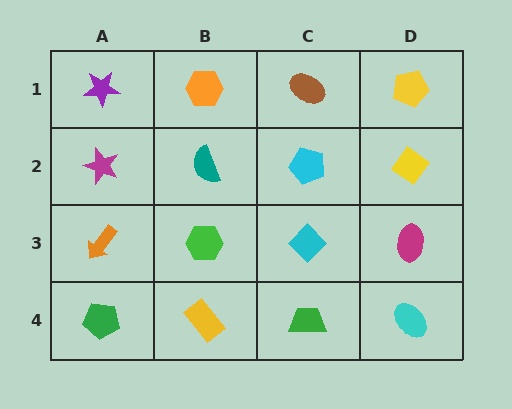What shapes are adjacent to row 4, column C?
A cyan diamond (row 3, column C), a yellow rectangle (row 4, column B), a cyan ellipse (row 4, column D).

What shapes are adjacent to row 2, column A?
A purple star (row 1, column A), an orange arrow (row 3, column A), a teal semicircle (row 2, column B).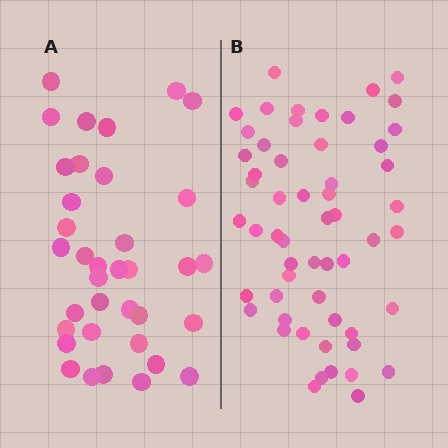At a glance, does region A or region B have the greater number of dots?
Region B (the right region) has more dots.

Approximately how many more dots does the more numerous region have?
Region B has approximately 20 more dots than region A.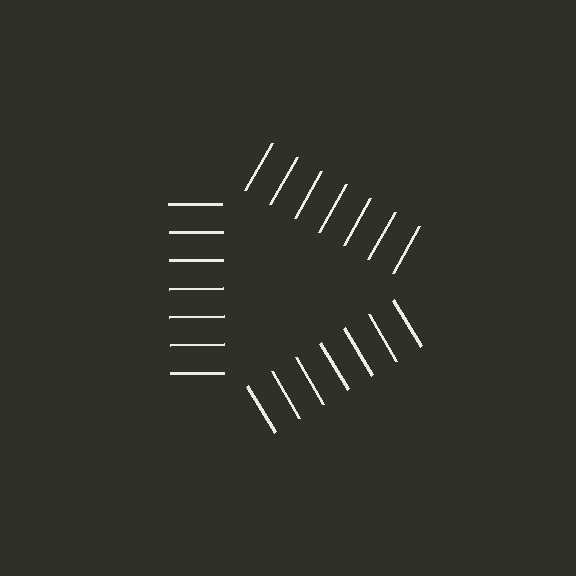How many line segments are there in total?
21 — 7 along each of the 3 edges.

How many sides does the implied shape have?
3 sides — the line-ends trace a triangle.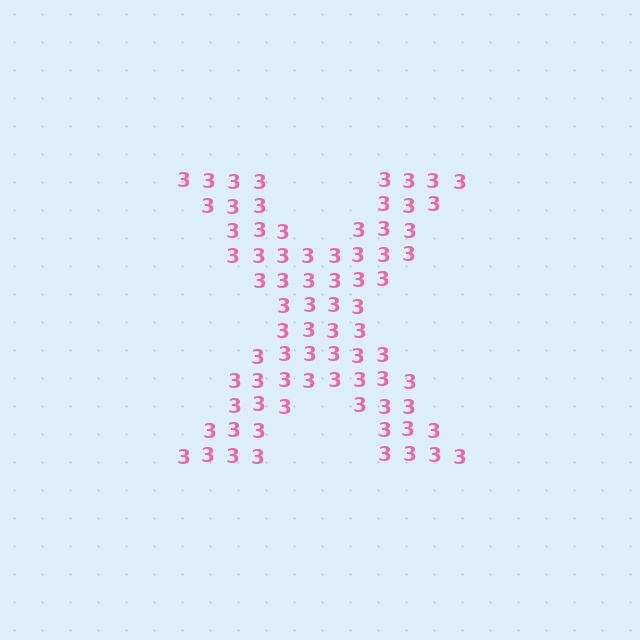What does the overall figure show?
The overall figure shows the letter X.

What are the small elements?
The small elements are digit 3's.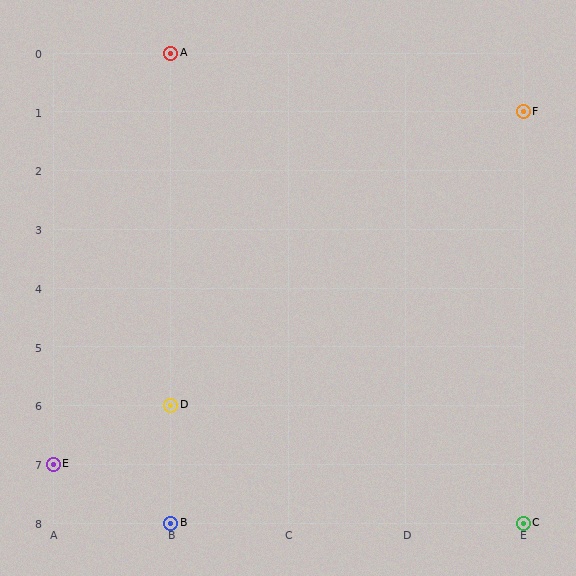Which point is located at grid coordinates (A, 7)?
Point E is at (A, 7).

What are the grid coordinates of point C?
Point C is at grid coordinates (E, 8).